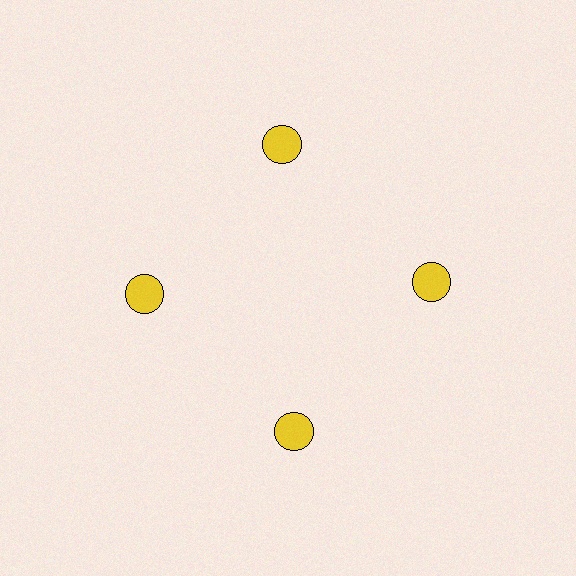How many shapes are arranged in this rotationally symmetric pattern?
There are 4 shapes, arranged in 4 groups of 1.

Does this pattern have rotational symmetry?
Yes, this pattern has 4-fold rotational symmetry. It looks the same after rotating 90 degrees around the center.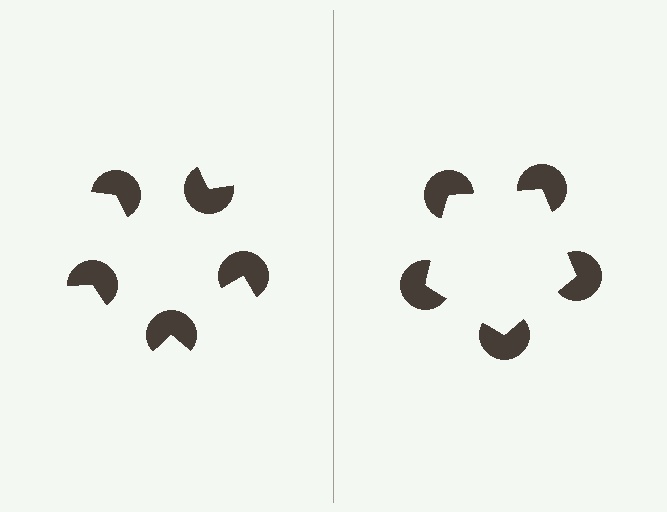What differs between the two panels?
The pac-man discs are positioned identically on both sides; only the wedge orientations differ. On the right they align to a pentagon; on the left they are misaligned.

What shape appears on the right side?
An illusory pentagon.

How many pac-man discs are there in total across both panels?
10 — 5 on each side.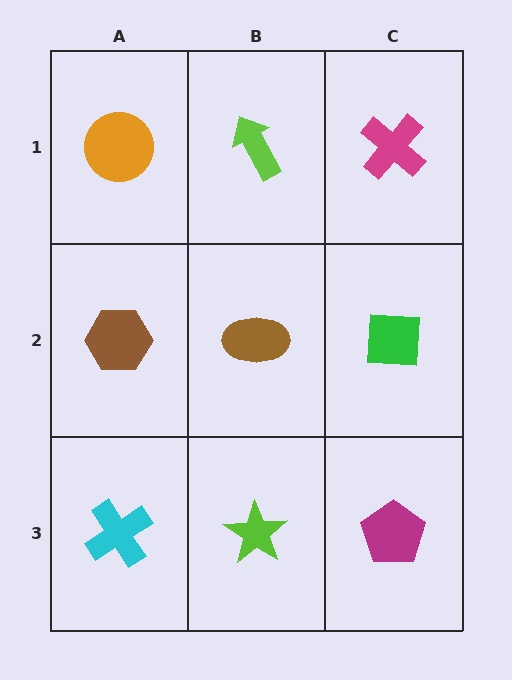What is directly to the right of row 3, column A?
A lime star.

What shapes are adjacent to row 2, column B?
A lime arrow (row 1, column B), a lime star (row 3, column B), a brown hexagon (row 2, column A), a green square (row 2, column C).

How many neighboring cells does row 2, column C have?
3.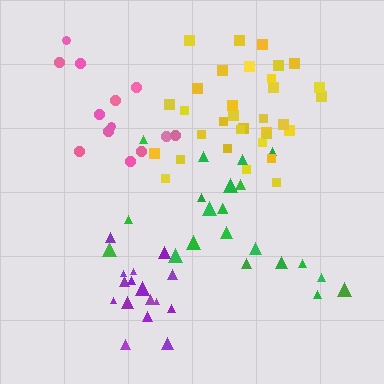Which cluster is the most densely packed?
Purple.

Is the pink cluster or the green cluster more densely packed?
Pink.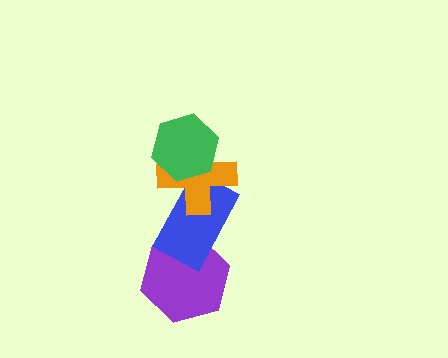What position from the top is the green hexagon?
The green hexagon is 1st from the top.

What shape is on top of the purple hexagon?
The blue rectangle is on top of the purple hexagon.